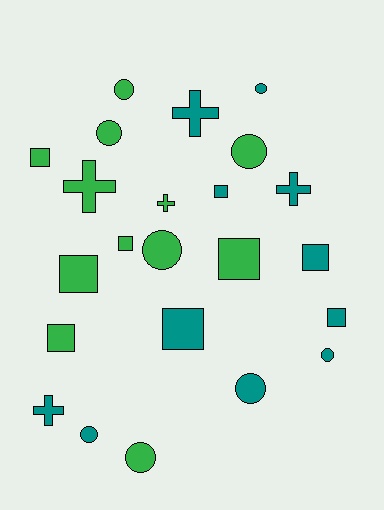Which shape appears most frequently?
Square, with 9 objects.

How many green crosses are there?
There are 2 green crosses.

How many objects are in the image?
There are 23 objects.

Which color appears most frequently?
Green, with 12 objects.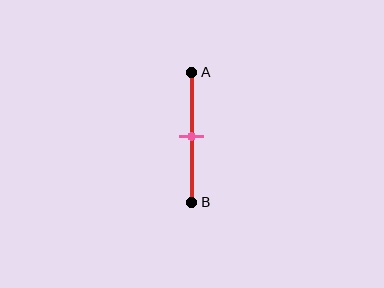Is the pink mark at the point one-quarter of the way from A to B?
No, the mark is at about 50% from A, not at the 25% one-quarter point.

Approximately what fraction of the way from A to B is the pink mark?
The pink mark is approximately 50% of the way from A to B.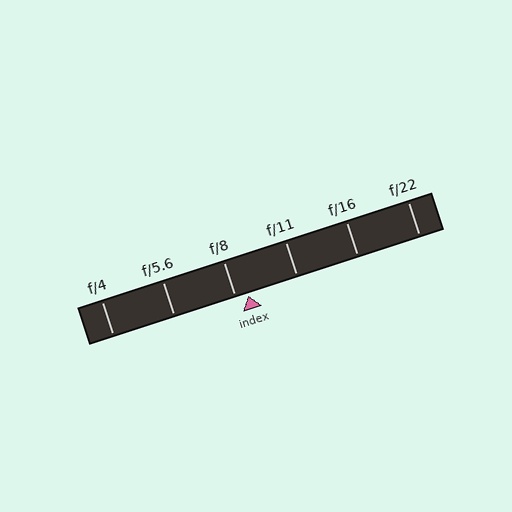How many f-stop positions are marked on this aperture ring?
There are 6 f-stop positions marked.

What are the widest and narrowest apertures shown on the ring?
The widest aperture shown is f/4 and the narrowest is f/22.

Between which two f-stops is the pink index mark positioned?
The index mark is between f/8 and f/11.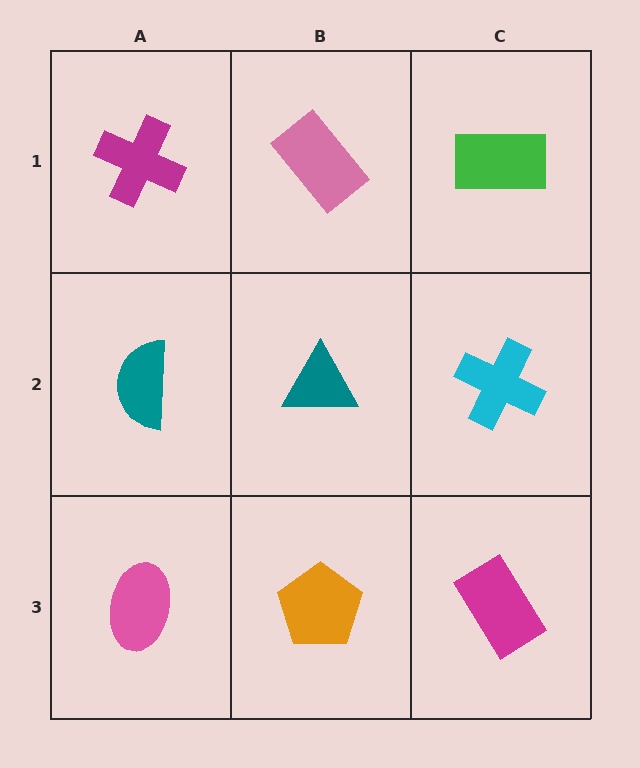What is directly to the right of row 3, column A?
An orange pentagon.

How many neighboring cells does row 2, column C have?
3.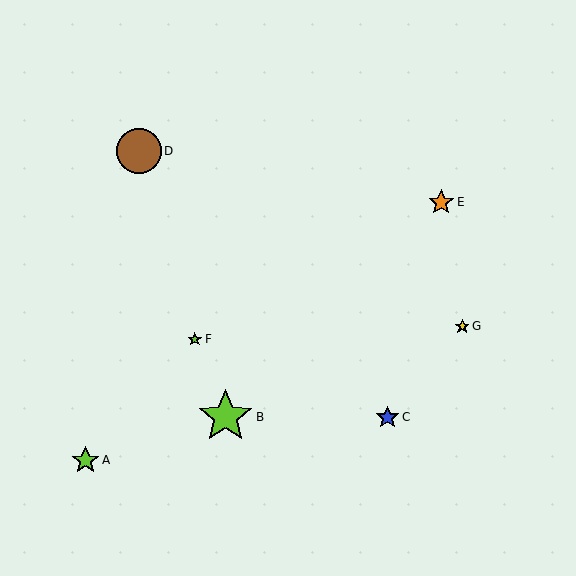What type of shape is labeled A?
Shape A is a lime star.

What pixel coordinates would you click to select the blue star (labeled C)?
Click at (387, 417) to select the blue star C.